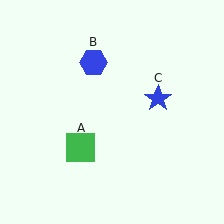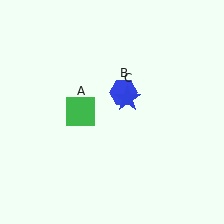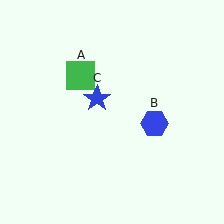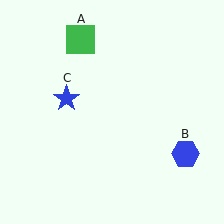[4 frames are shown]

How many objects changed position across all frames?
3 objects changed position: green square (object A), blue hexagon (object B), blue star (object C).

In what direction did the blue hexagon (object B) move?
The blue hexagon (object B) moved down and to the right.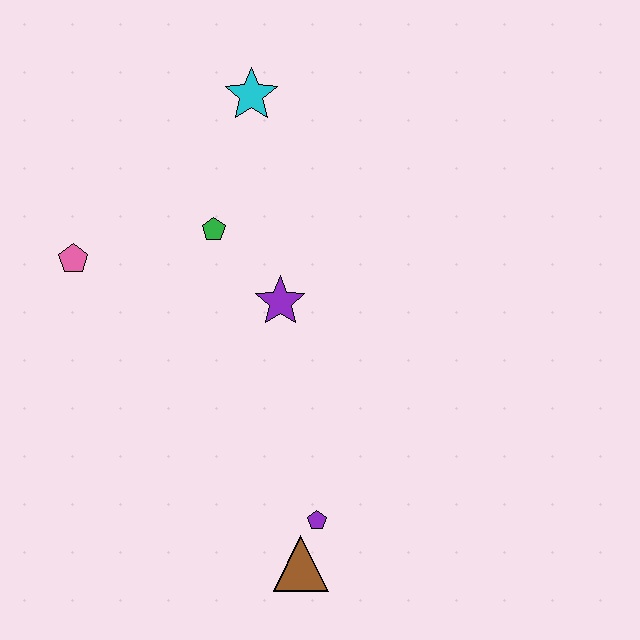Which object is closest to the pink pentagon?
The green pentagon is closest to the pink pentagon.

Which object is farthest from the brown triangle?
The cyan star is farthest from the brown triangle.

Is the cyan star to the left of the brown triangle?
Yes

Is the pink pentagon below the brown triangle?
No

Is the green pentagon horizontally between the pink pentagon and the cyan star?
Yes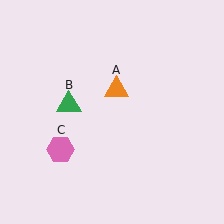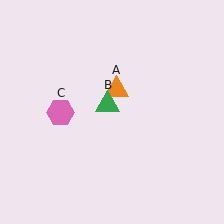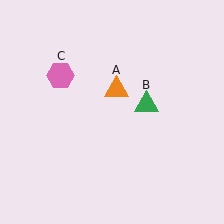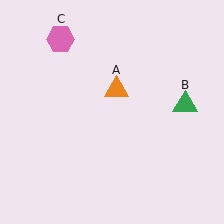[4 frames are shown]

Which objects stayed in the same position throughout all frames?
Orange triangle (object A) remained stationary.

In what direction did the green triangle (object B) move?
The green triangle (object B) moved right.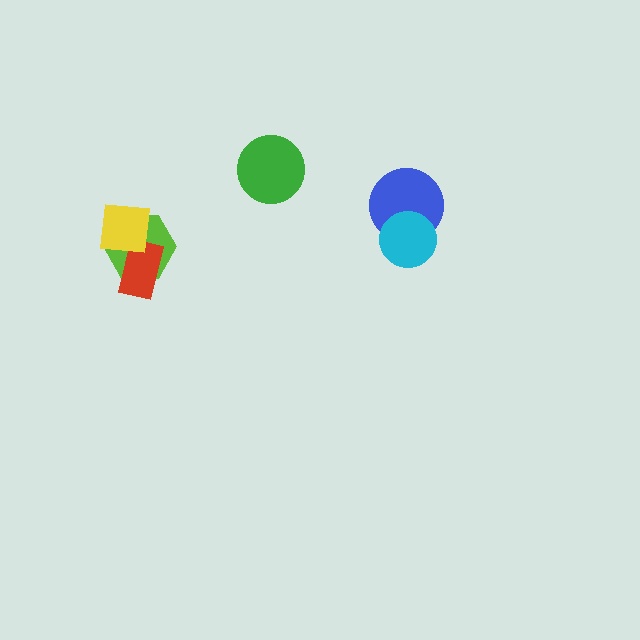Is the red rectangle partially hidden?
Yes, it is partially covered by another shape.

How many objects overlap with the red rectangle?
2 objects overlap with the red rectangle.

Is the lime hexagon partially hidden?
Yes, it is partially covered by another shape.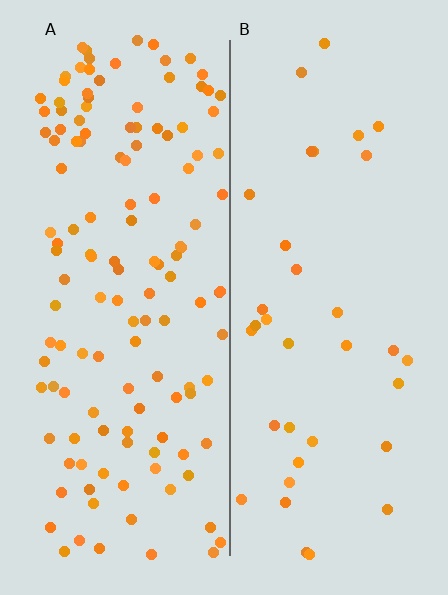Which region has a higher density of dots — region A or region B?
A (the left).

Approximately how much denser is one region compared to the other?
Approximately 3.8× — region A over region B.